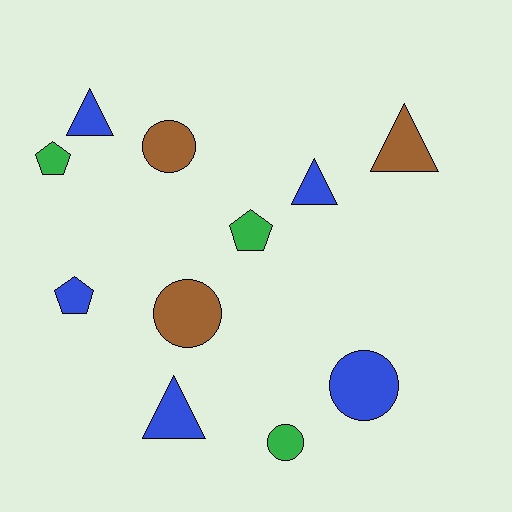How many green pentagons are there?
There are 2 green pentagons.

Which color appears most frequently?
Blue, with 5 objects.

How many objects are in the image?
There are 11 objects.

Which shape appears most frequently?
Triangle, with 4 objects.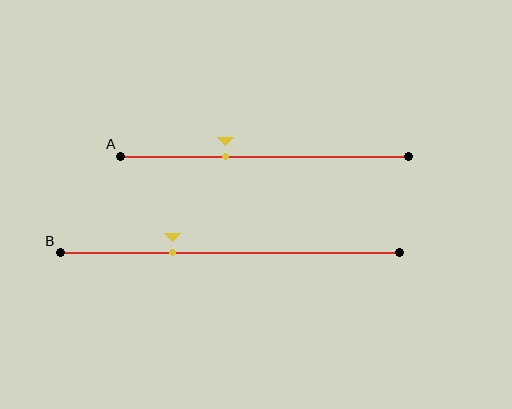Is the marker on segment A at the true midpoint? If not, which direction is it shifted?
No, the marker on segment A is shifted to the left by about 14% of the segment length.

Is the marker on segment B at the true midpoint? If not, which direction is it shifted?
No, the marker on segment B is shifted to the left by about 17% of the segment length.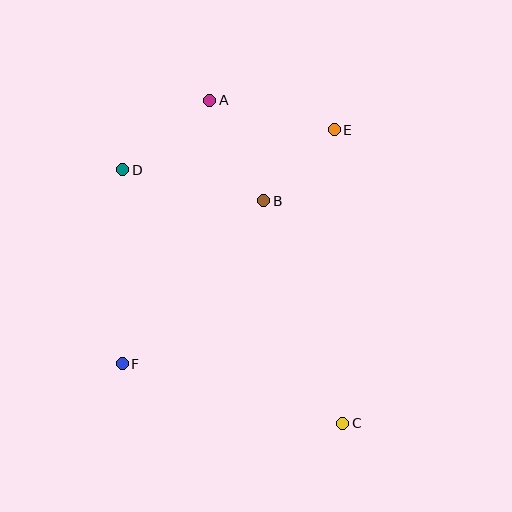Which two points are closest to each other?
Points B and E are closest to each other.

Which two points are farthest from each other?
Points A and C are farthest from each other.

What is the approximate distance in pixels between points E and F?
The distance between E and F is approximately 316 pixels.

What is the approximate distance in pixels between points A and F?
The distance between A and F is approximately 278 pixels.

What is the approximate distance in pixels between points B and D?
The distance between B and D is approximately 144 pixels.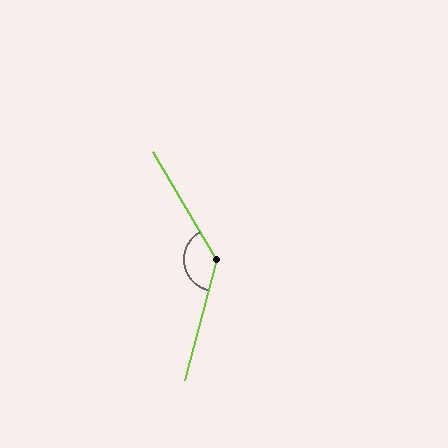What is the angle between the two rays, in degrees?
Approximately 135 degrees.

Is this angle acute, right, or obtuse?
It is obtuse.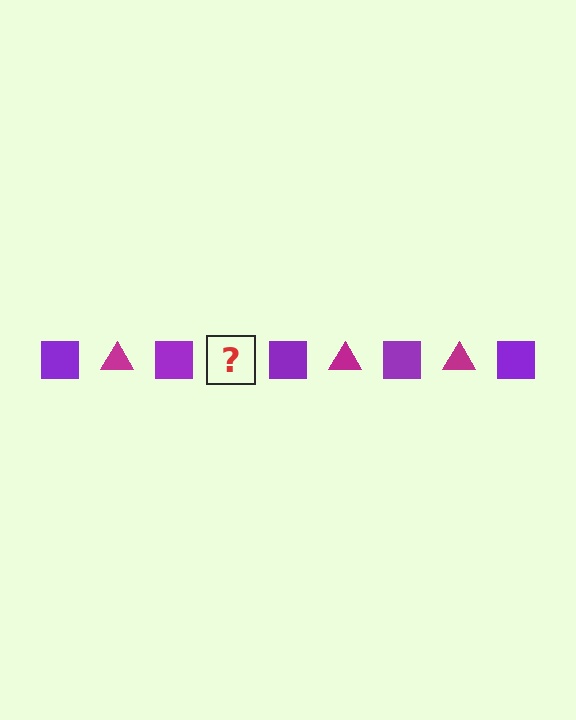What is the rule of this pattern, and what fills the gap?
The rule is that the pattern alternates between purple square and magenta triangle. The gap should be filled with a magenta triangle.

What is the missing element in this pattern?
The missing element is a magenta triangle.